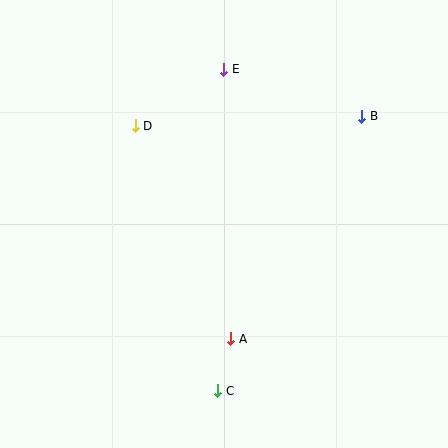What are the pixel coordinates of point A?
Point A is at (231, 339).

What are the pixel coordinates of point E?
Point E is at (224, 69).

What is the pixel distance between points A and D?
The distance between A and D is 233 pixels.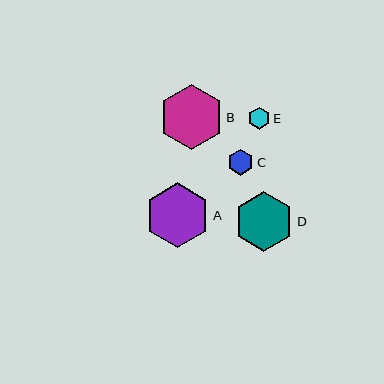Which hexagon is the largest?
Hexagon A is the largest with a size of approximately 65 pixels.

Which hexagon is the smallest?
Hexagon E is the smallest with a size of approximately 22 pixels.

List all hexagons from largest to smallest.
From largest to smallest: A, B, D, C, E.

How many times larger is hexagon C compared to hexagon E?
Hexagon C is approximately 1.2 times the size of hexagon E.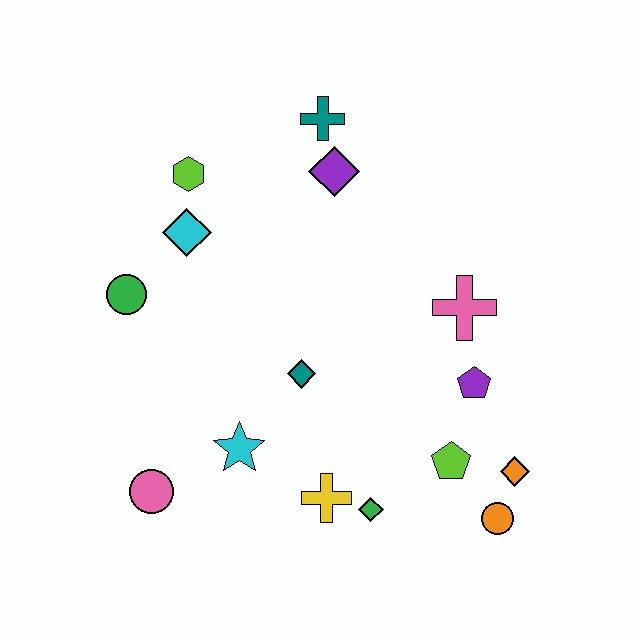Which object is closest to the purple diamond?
The teal cross is closest to the purple diamond.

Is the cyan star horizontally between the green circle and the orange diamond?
Yes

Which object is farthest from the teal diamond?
The teal cross is farthest from the teal diamond.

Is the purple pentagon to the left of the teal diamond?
No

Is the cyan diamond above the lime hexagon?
No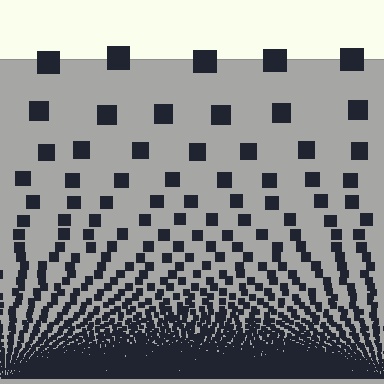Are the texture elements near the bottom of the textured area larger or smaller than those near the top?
Smaller. The gradient is inverted — elements near the bottom are smaller and denser.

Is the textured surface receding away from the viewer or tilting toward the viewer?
The surface appears to tilt toward the viewer. Texture elements get larger and sparser toward the top.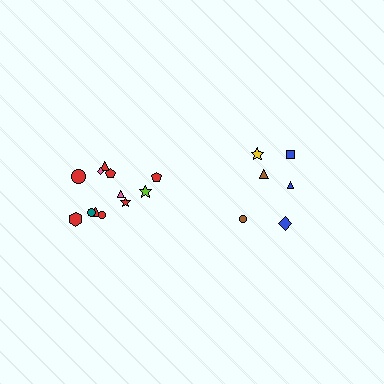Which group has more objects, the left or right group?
The left group.